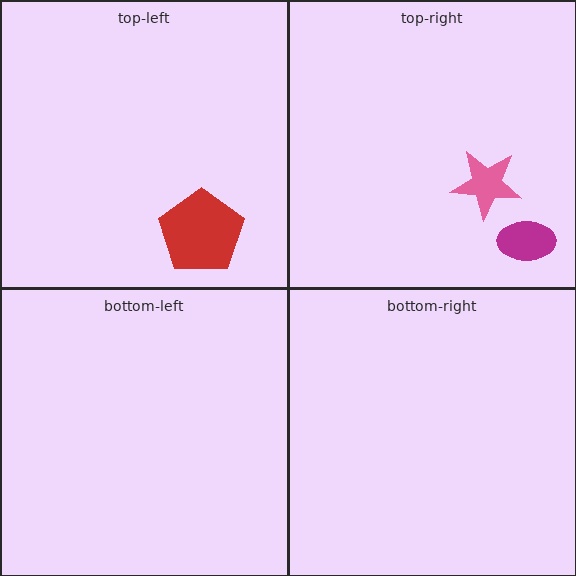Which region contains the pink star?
The top-right region.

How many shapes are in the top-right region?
2.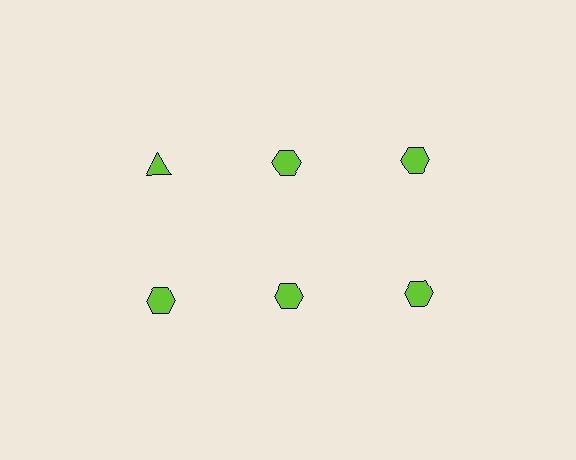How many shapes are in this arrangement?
There are 6 shapes arranged in a grid pattern.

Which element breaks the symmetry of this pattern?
The lime triangle in the top row, leftmost column breaks the symmetry. All other shapes are lime hexagons.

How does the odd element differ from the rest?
It has a different shape: triangle instead of hexagon.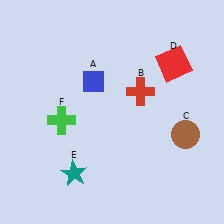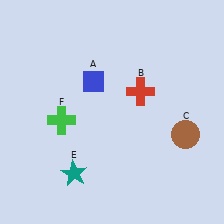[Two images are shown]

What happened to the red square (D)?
The red square (D) was removed in Image 2. It was in the top-right area of Image 1.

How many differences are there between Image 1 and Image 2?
There is 1 difference between the two images.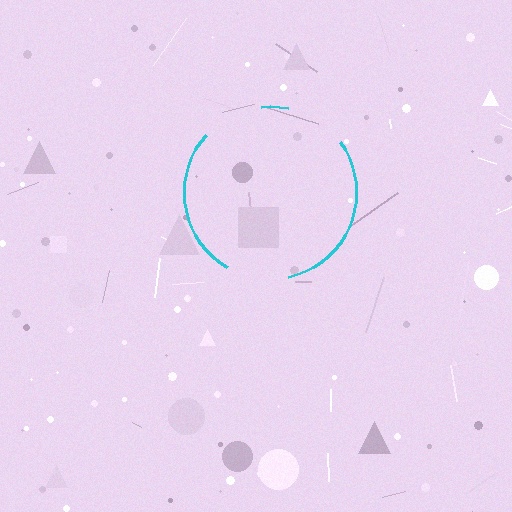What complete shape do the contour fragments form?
The contour fragments form a circle.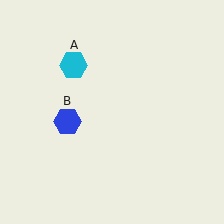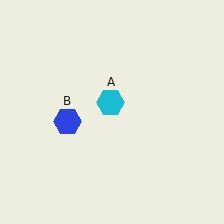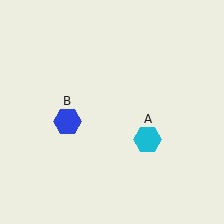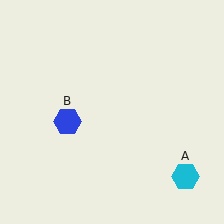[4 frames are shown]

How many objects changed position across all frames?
1 object changed position: cyan hexagon (object A).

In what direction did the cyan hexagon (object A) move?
The cyan hexagon (object A) moved down and to the right.